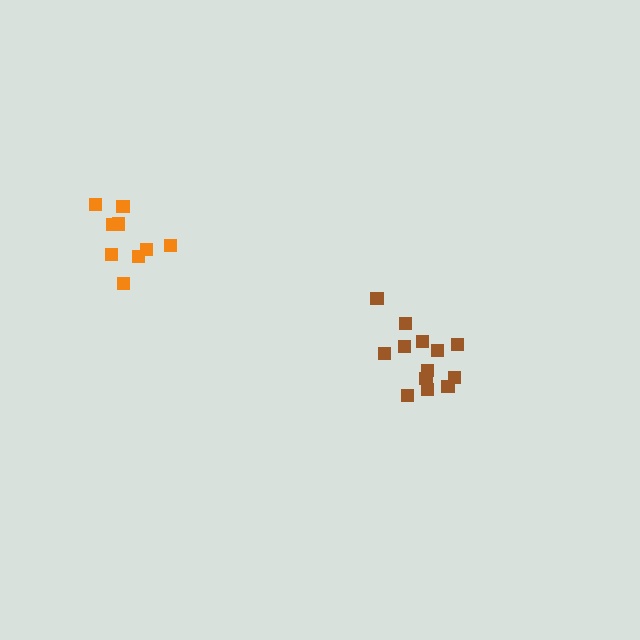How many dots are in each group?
Group 1: 9 dots, Group 2: 13 dots (22 total).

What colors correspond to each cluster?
The clusters are colored: orange, brown.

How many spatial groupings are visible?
There are 2 spatial groupings.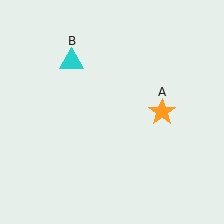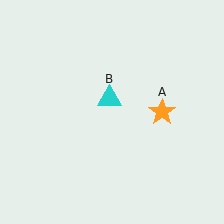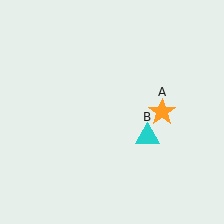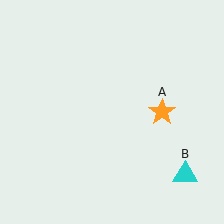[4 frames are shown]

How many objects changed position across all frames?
1 object changed position: cyan triangle (object B).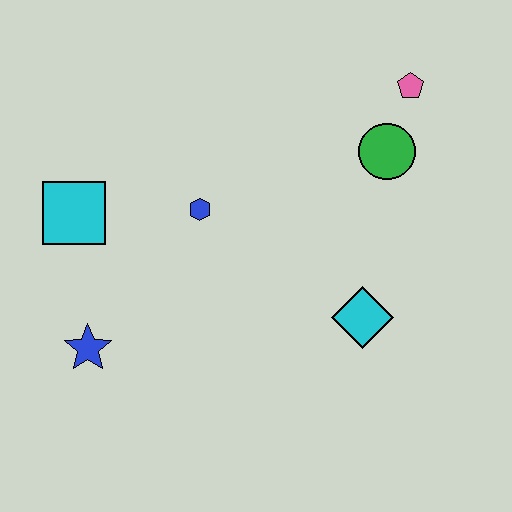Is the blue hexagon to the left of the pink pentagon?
Yes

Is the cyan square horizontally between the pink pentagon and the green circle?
No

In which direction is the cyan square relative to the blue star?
The cyan square is above the blue star.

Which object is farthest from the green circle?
The blue star is farthest from the green circle.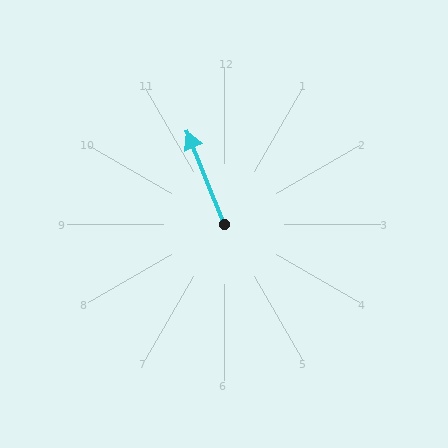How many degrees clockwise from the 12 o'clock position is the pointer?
Approximately 338 degrees.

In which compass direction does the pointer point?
North.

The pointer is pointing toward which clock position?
Roughly 11 o'clock.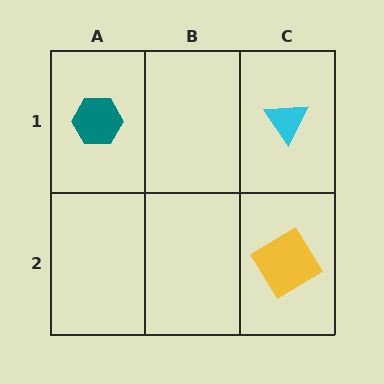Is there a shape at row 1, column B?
No, that cell is empty.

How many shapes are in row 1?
2 shapes.